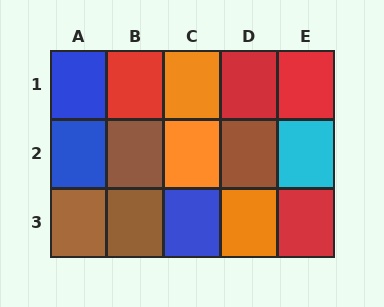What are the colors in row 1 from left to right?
Blue, red, orange, red, red.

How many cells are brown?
4 cells are brown.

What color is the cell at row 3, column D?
Orange.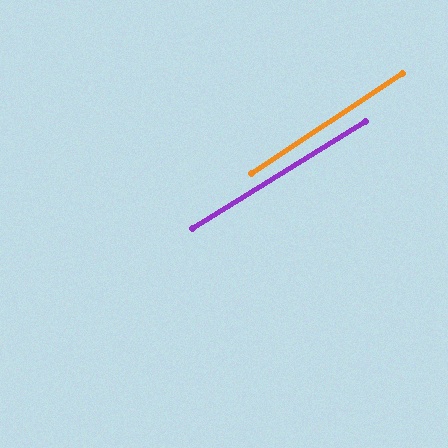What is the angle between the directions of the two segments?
Approximately 2 degrees.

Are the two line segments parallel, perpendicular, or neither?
Parallel — their directions differ by only 1.8°.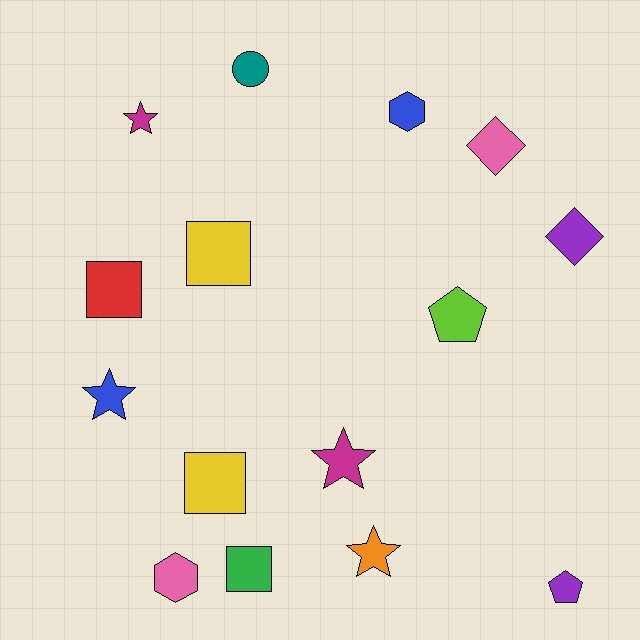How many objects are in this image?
There are 15 objects.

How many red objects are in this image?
There is 1 red object.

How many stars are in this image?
There are 4 stars.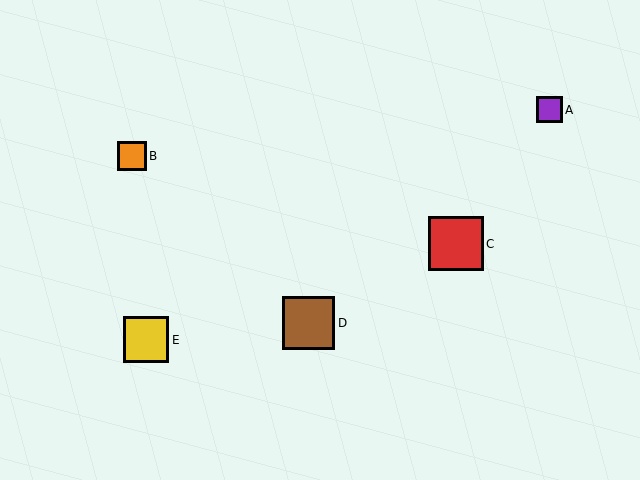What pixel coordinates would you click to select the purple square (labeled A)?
Click at (550, 110) to select the purple square A.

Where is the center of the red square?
The center of the red square is at (456, 244).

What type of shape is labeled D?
Shape D is a brown square.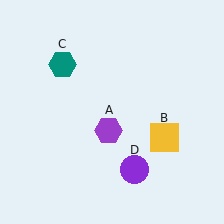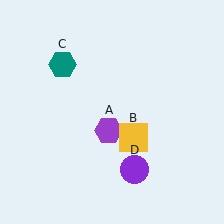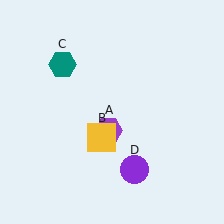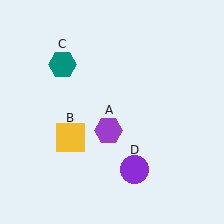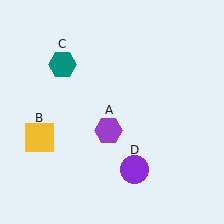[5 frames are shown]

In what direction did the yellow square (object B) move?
The yellow square (object B) moved left.